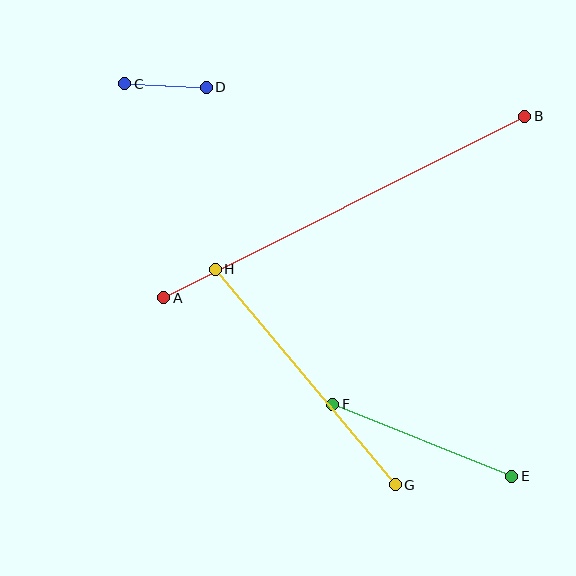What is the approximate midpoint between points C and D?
The midpoint is at approximately (166, 85) pixels.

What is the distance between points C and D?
The distance is approximately 82 pixels.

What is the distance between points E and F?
The distance is approximately 193 pixels.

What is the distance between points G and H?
The distance is approximately 281 pixels.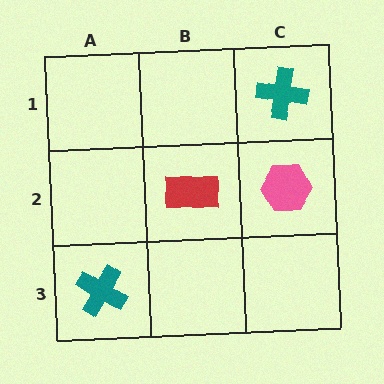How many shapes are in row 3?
1 shape.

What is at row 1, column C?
A teal cross.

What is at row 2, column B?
A red rectangle.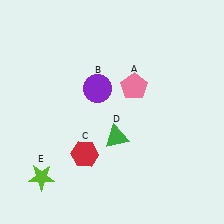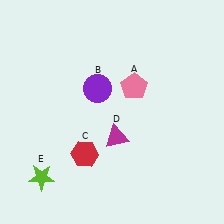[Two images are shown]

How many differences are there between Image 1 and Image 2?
There is 1 difference between the two images.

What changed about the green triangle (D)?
In Image 1, D is green. In Image 2, it changed to magenta.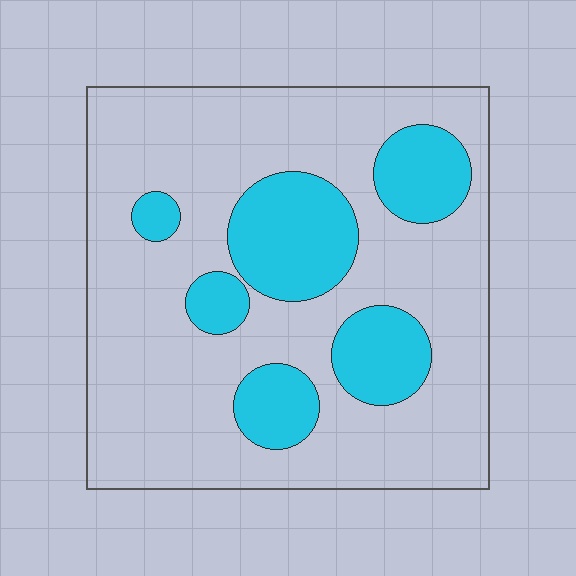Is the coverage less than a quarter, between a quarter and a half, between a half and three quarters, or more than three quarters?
Less than a quarter.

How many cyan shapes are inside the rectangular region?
6.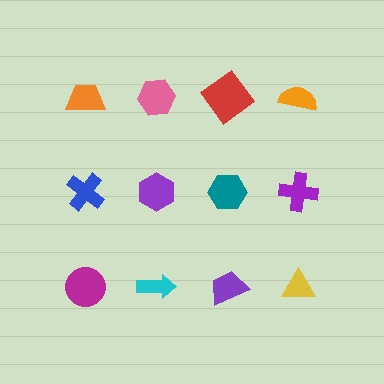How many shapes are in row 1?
4 shapes.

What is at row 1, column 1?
An orange trapezoid.